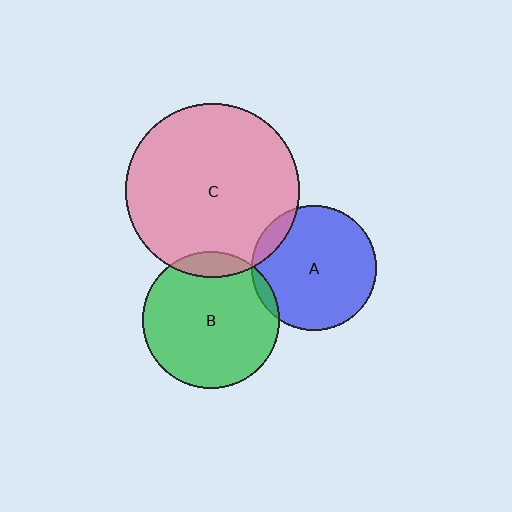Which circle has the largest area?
Circle C (pink).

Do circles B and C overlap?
Yes.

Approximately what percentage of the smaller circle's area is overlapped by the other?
Approximately 10%.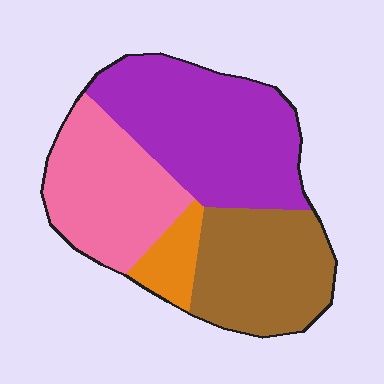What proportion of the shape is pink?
Pink takes up about one quarter (1/4) of the shape.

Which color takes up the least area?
Orange, at roughly 5%.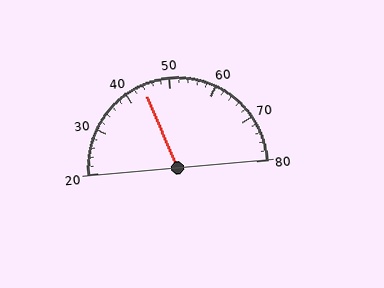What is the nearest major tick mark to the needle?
The nearest major tick mark is 40.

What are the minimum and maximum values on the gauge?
The gauge ranges from 20 to 80.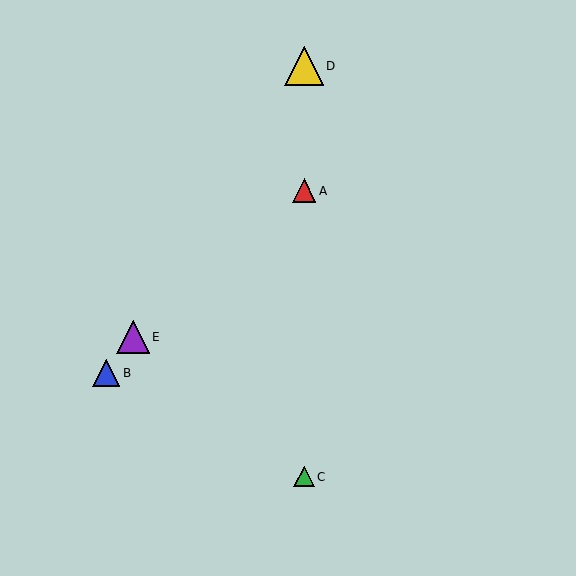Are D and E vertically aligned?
No, D is at x≈304 and E is at x≈133.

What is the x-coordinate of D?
Object D is at x≈304.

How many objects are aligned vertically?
3 objects (A, C, D) are aligned vertically.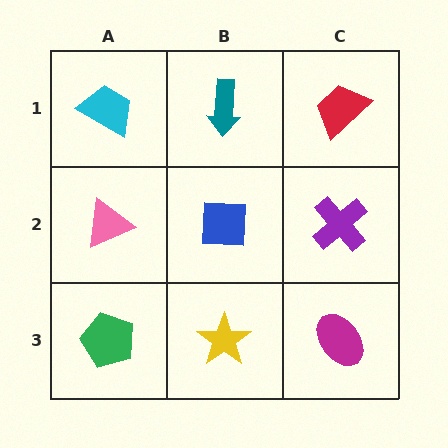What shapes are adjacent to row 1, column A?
A pink triangle (row 2, column A), a teal arrow (row 1, column B).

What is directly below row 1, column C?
A purple cross.